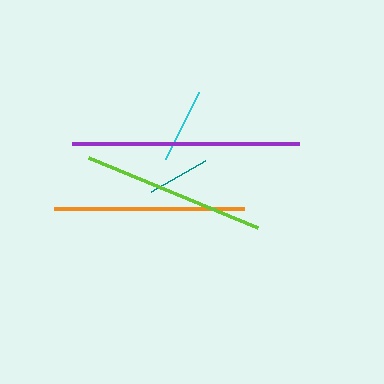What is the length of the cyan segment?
The cyan segment is approximately 75 pixels long.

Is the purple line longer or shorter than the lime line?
The purple line is longer than the lime line.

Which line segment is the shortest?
The teal line is the shortest at approximately 62 pixels.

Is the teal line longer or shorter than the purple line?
The purple line is longer than the teal line.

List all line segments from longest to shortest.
From longest to shortest: purple, orange, lime, cyan, teal.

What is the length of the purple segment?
The purple segment is approximately 226 pixels long.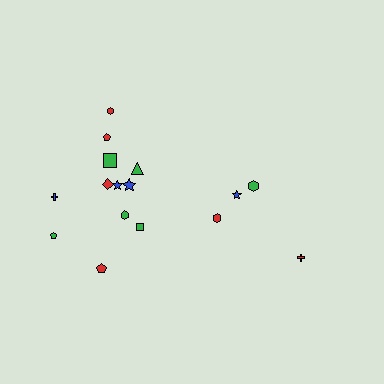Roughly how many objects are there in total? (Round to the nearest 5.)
Roughly 15 objects in total.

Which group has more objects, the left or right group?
The left group.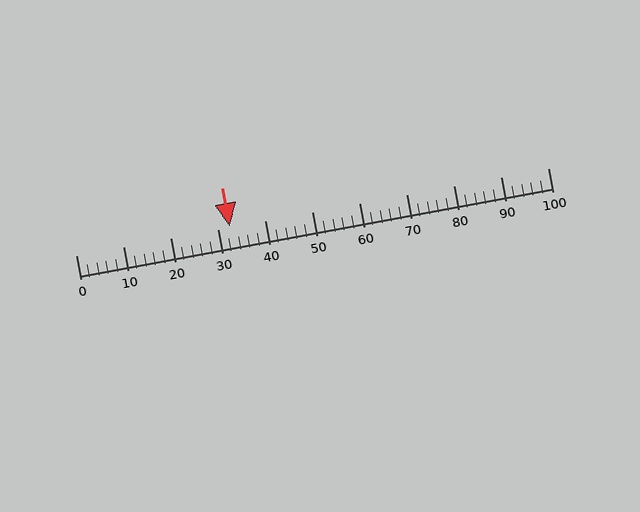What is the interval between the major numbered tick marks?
The major tick marks are spaced 10 units apart.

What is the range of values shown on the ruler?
The ruler shows values from 0 to 100.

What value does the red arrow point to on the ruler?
The red arrow points to approximately 33.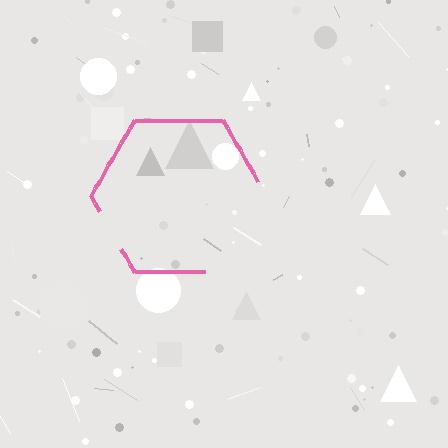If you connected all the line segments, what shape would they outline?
They would outline a hexagon.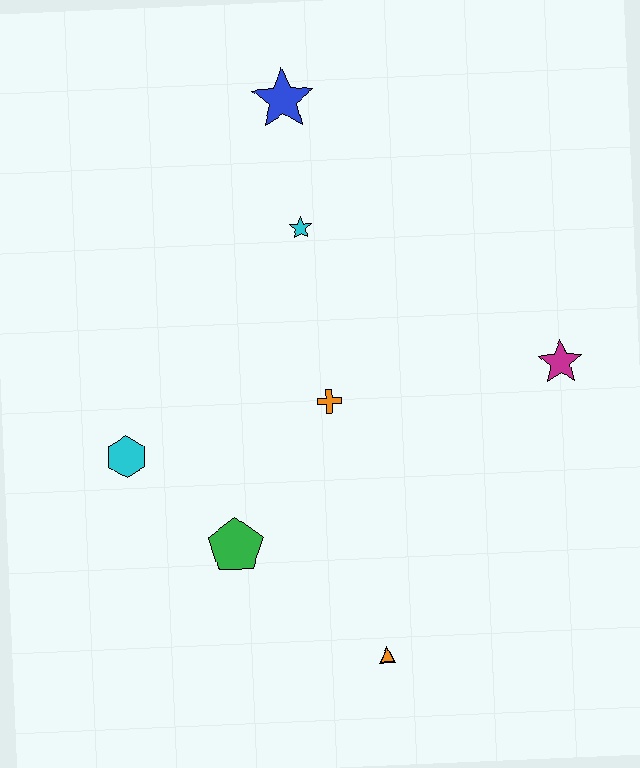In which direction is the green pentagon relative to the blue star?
The green pentagon is below the blue star.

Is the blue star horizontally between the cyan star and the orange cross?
No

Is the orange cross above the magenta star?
No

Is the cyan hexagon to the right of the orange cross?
No